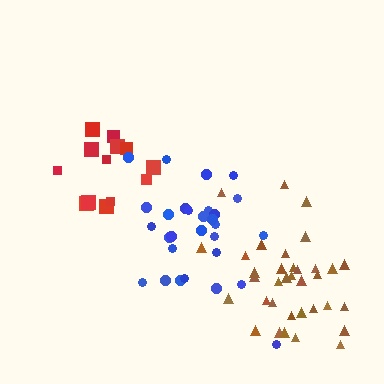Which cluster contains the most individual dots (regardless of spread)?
Brown (35).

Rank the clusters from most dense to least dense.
blue, brown, red.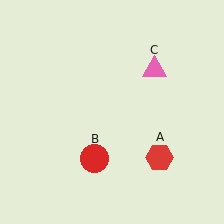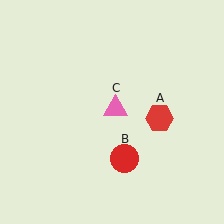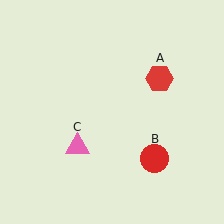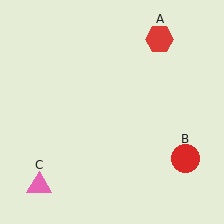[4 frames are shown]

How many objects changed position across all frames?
3 objects changed position: red hexagon (object A), red circle (object B), pink triangle (object C).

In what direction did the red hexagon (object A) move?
The red hexagon (object A) moved up.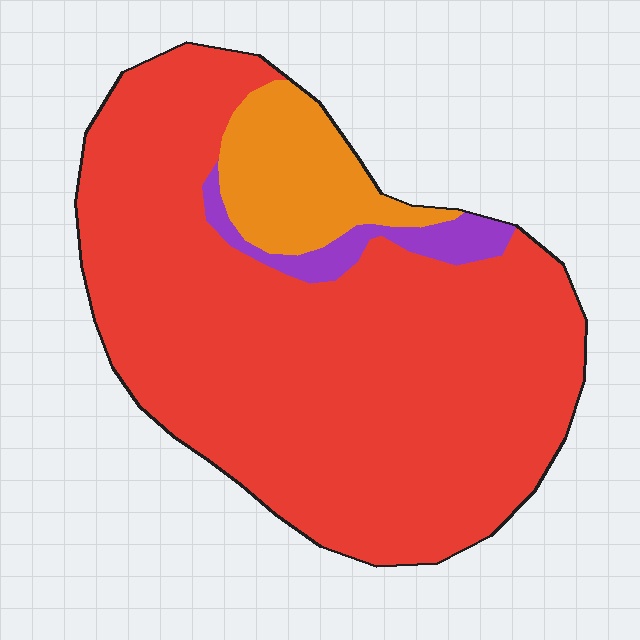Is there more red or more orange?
Red.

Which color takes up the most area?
Red, at roughly 80%.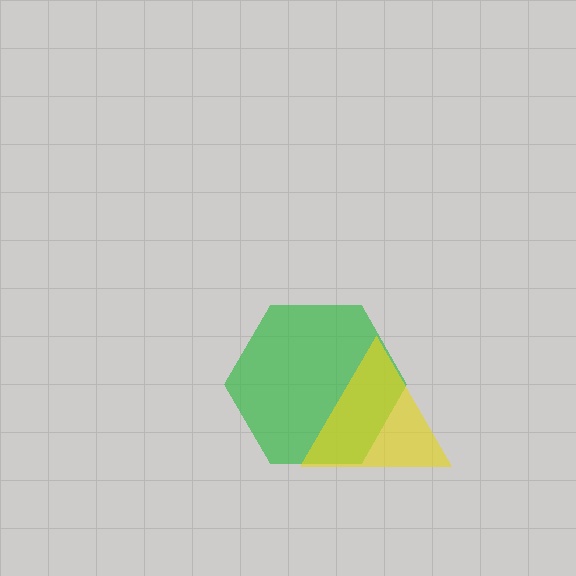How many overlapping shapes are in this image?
There are 2 overlapping shapes in the image.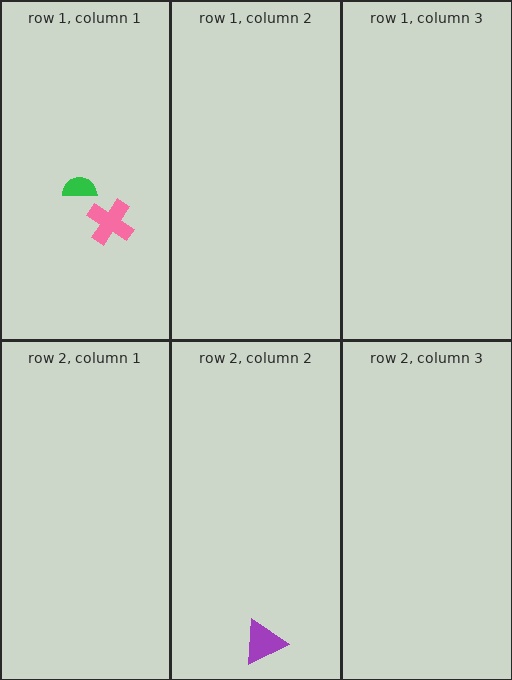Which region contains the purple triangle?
The row 2, column 2 region.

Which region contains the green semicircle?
The row 1, column 1 region.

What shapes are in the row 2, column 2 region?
The purple triangle.